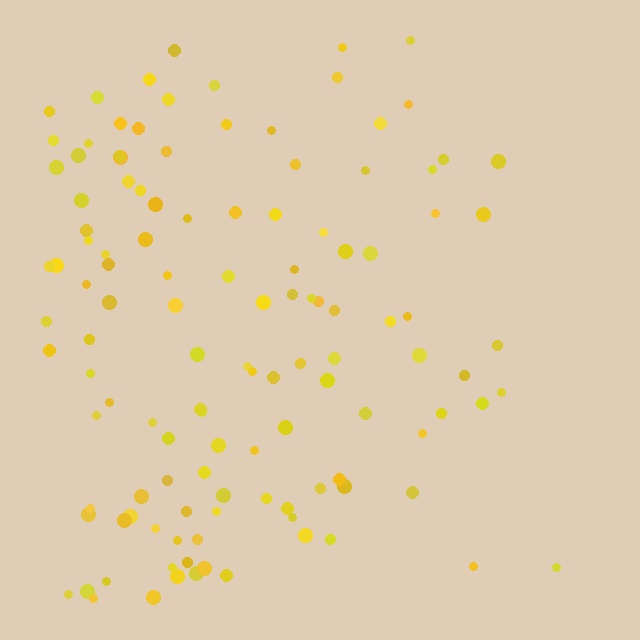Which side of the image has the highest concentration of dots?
The left.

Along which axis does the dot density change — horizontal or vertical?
Horizontal.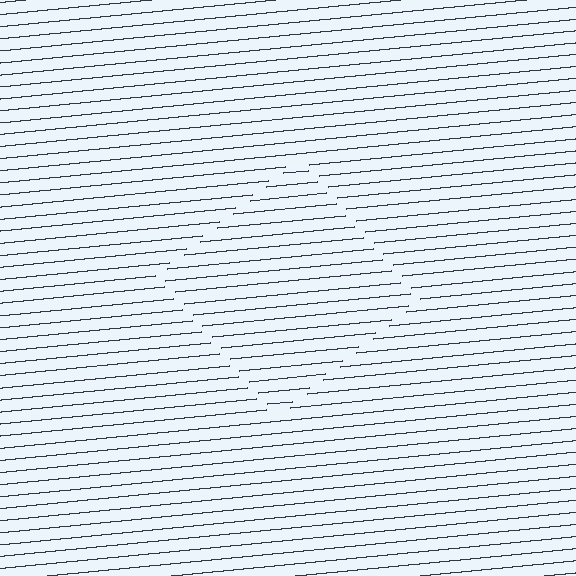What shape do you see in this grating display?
An illusory square. The interior of the shape contains the same grating, shifted by half a period — the contour is defined by the phase discontinuity where line-ends from the inner and outer gratings abut.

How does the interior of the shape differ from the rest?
The interior of the shape contains the same grating, shifted by half a period — the contour is defined by the phase discontinuity where line-ends from the inner and outer gratings abut.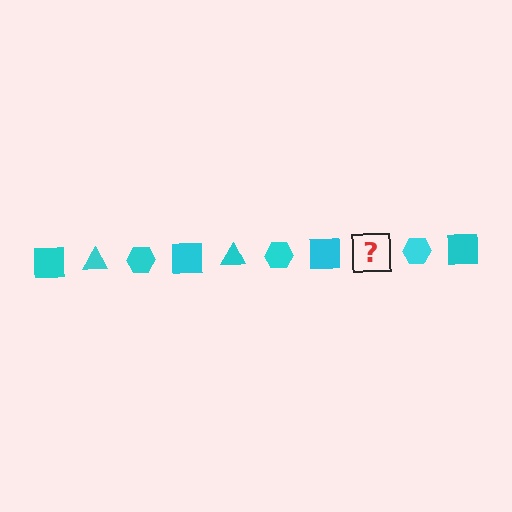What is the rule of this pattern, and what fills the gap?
The rule is that the pattern cycles through square, triangle, hexagon shapes in cyan. The gap should be filled with a cyan triangle.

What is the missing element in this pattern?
The missing element is a cyan triangle.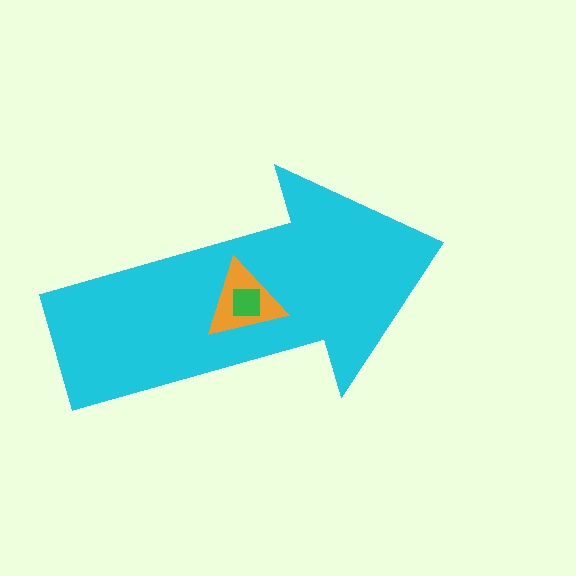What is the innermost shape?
The green square.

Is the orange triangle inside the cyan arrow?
Yes.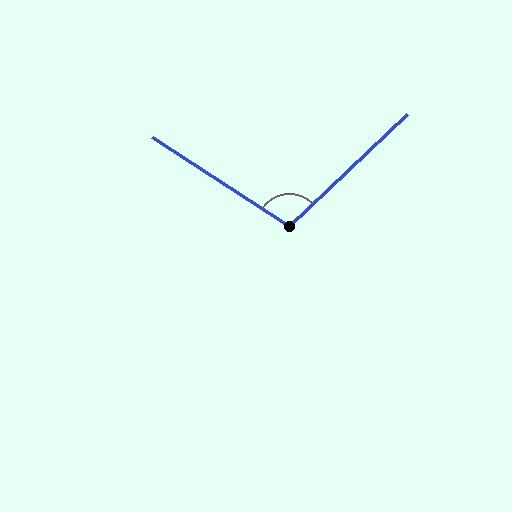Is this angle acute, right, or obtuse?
It is obtuse.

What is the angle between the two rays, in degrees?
Approximately 103 degrees.